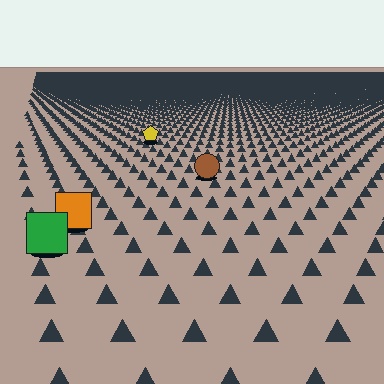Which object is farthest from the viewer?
The yellow pentagon is farthest from the viewer. It appears smaller and the ground texture around it is denser.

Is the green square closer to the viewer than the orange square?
Yes. The green square is closer — you can tell from the texture gradient: the ground texture is coarser near it.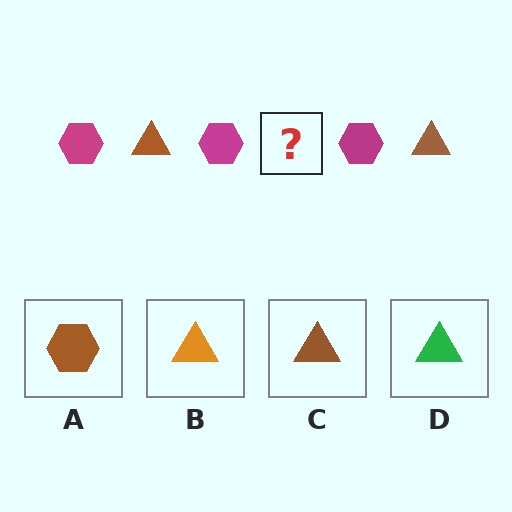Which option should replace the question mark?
Option C.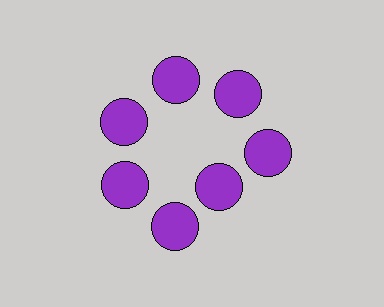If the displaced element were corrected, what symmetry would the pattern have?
It would have 7-fold rotational symmetry — the pattern would map onto itself every 51 degrees.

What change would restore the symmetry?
The symmetry would be restored by moving it outward, back onto the ring so that all 7 circles sit at equal angles and equal distance from the center.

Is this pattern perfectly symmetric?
No. The 7 purple circles are arranged in a ring, but one element near the 5 o'clock position is pulled inward toward the center, breaking the 7-fold rotational symmetry.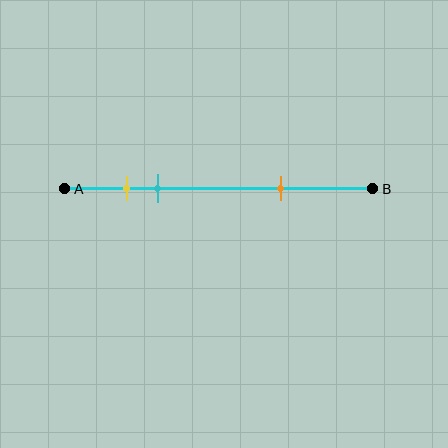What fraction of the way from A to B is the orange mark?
The orange mark is approximately 70% (0.7) of the way from A to B.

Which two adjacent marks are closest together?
The yellow and cyan marks are the closest adjacent pair.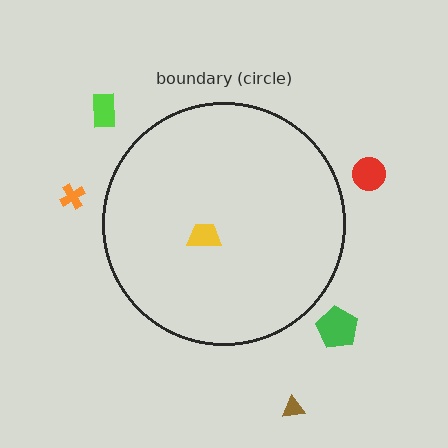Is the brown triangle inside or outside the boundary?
Outside.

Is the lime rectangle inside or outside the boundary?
Outside.